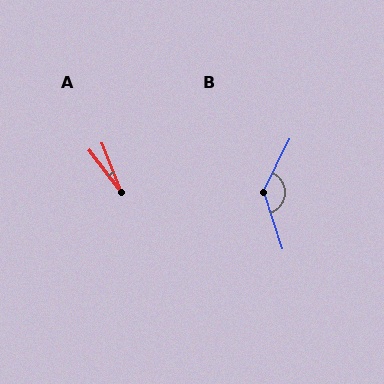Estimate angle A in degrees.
Approximately 16 degrees.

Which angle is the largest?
B, at approximately 135 degrees.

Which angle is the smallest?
A, at approximately 16 degrees.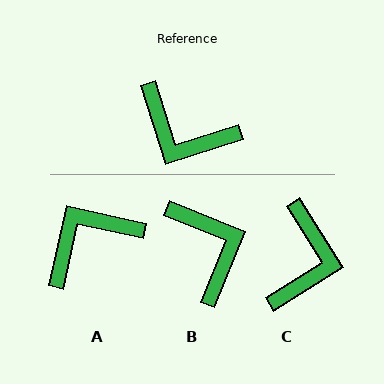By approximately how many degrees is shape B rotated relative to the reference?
Approximately 141 degrees counter-clockwise.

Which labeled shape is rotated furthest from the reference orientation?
B, about 141 degrees away.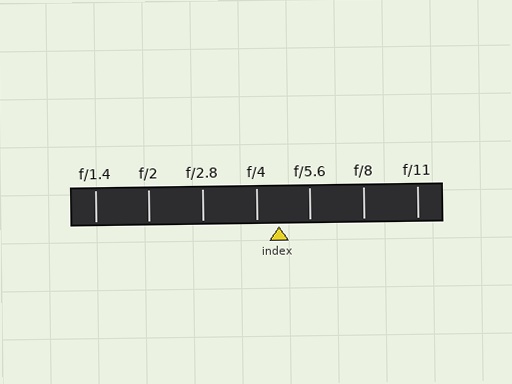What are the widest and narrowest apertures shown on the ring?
The widest aperture shown is f/1.4 and the narrowest is f/11.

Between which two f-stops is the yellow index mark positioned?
The index mark is between f/4 and f/5.6.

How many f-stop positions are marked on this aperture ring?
There are 7 f-stop positions marked.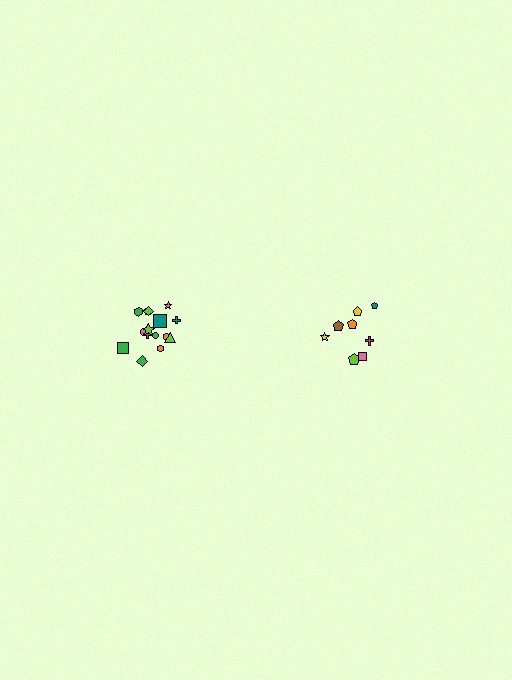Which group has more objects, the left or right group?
The left group.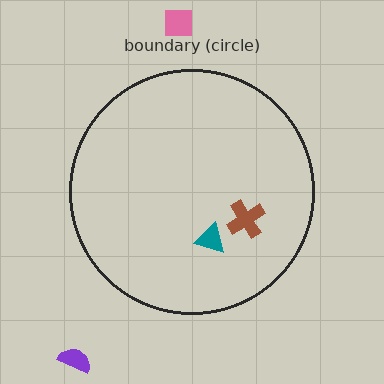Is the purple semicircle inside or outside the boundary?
Outside.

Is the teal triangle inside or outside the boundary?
Inside.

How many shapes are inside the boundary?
2 inside, 2 outside.